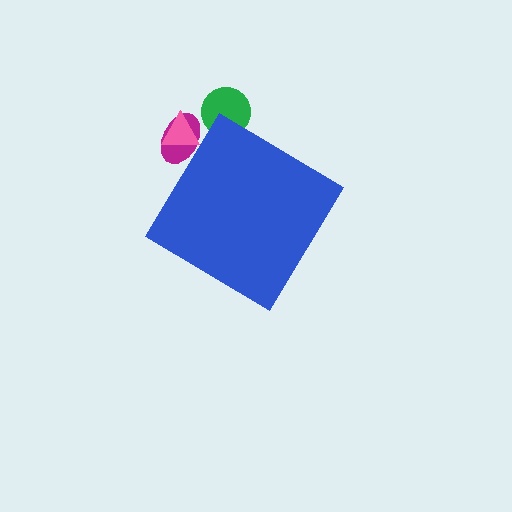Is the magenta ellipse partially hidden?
Yes, the magenta ellipse is partially hidden behind the blue diamond.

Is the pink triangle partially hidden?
Yes, the pink triangle is partially hidden behind the blue diamond.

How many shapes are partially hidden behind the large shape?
3 shapes are partially hidden.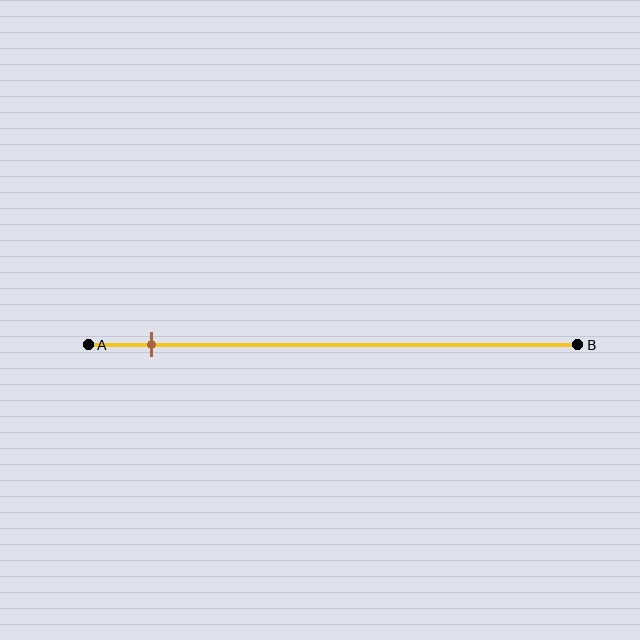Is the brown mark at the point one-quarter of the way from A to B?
No, the mark is at about 15% from A, not at the 25% one-quarter point.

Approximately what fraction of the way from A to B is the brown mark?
The brown mark is approximately 15% of the way from A to B.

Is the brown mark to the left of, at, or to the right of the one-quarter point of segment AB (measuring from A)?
The brown mark is to the left of the one-quarter point of segment AB.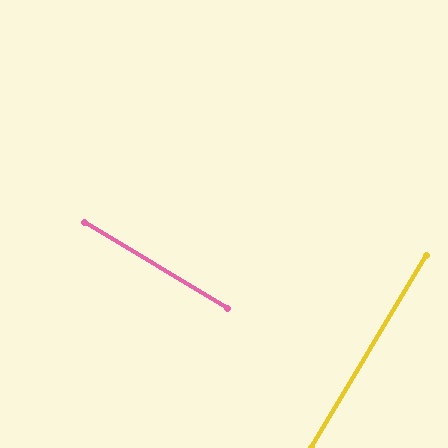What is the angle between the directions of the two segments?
Approximately 90 degrees.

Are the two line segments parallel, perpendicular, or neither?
Perpendicular — they meet at approximately 90°.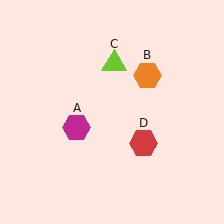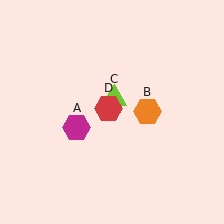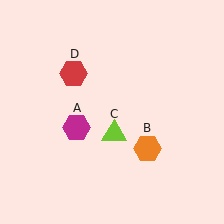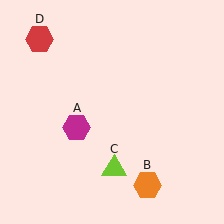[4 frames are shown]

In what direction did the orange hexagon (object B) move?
The orange hexagon (object B) moved down.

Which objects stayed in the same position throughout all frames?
Magenta hexagon (object A) remained stationary.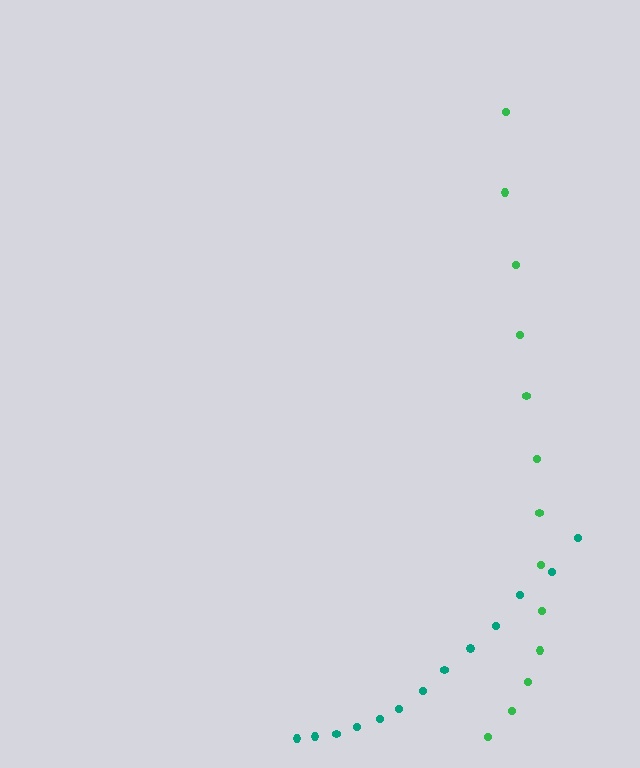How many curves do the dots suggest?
There are 2 distinct paths.